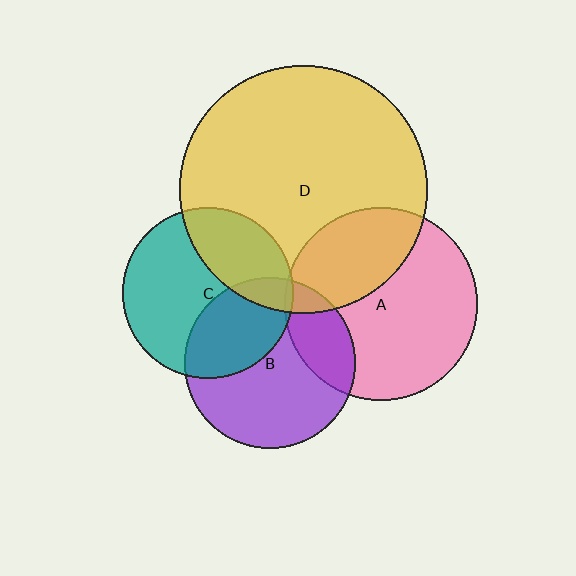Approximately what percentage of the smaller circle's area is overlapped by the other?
Approximately 35%.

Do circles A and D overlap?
Yes.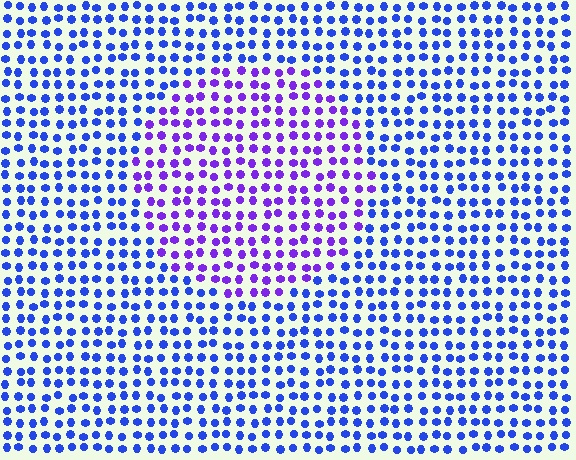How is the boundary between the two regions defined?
The boundary is defined purely by a slight shift in hue (about 38 degrees). Spacing, size, and orientation are identical on both sides.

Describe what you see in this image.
The image is filled with small blue elements in a uniform arrangement. A circle-shaped region is visible where the elements are tinted to a slightly different hue, forming a subtle color boundary.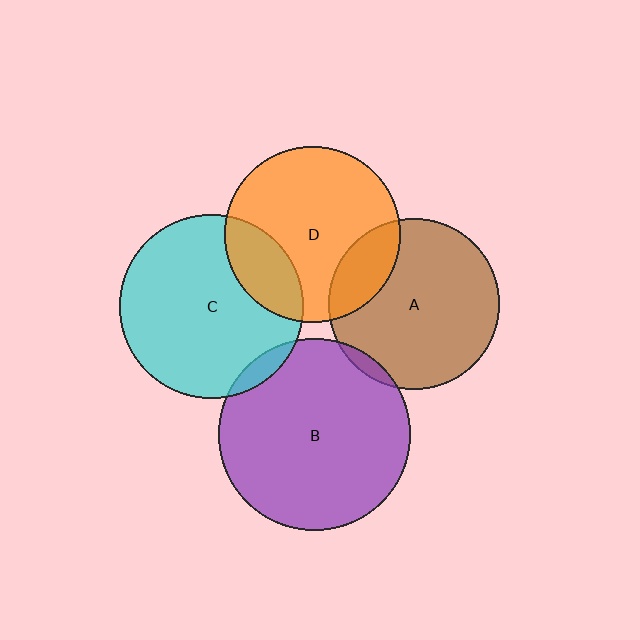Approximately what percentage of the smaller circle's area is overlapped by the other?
Approximately 5%.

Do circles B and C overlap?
Yes.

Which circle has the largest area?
Circle B (purple).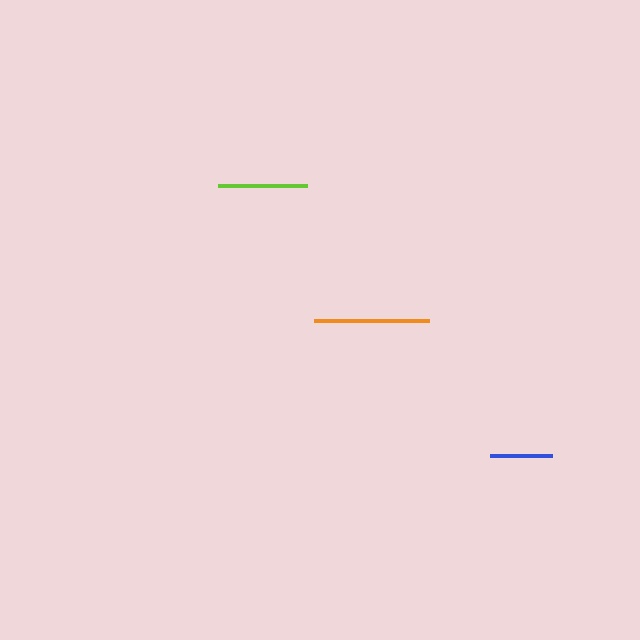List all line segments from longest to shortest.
From longest to shortest: orange, lime, blue.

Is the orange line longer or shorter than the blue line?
The orange line is longer than the blue line.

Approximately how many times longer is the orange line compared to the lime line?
The orange line is approximately 1.3 times the length of the lime line.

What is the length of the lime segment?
The lime segment is approximately 89 pixels long.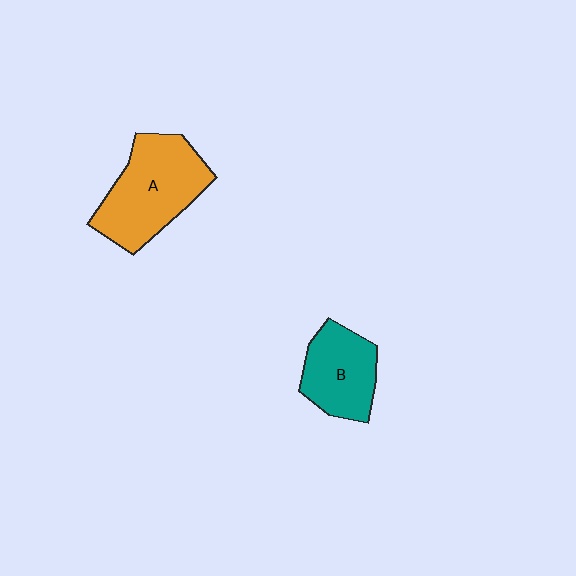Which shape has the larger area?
Shape A (orange).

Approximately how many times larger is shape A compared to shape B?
Approximately 1.4 times.